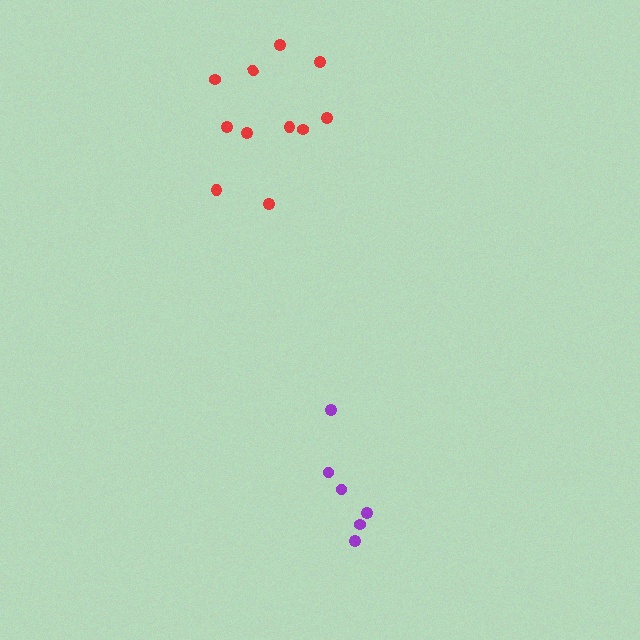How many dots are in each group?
Group 1: 6 dots, Group 2: 11 dots (17 total).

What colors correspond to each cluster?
The clusters are colored: purple, red.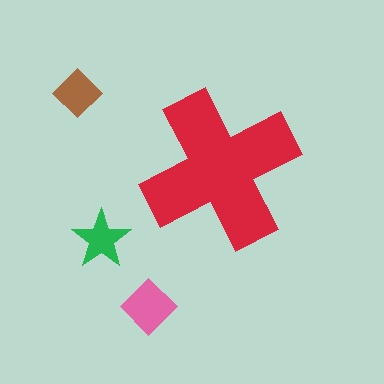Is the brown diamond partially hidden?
No, the brown diamond is fully visible.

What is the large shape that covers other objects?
A red cross.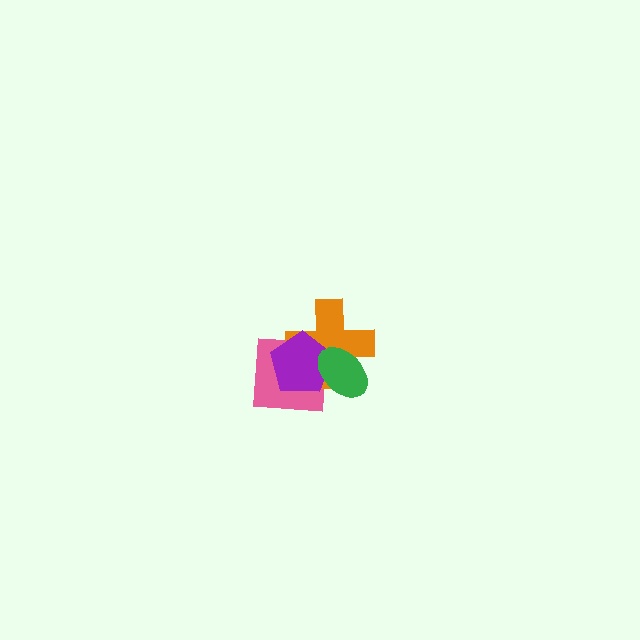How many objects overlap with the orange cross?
3 objects overlap with the orange cross.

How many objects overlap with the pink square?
3 objects overlap with the pink square.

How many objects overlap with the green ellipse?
3 objects overlap with the green ellipse.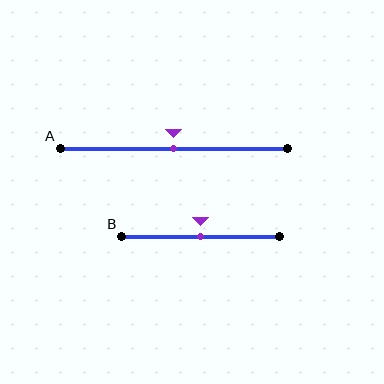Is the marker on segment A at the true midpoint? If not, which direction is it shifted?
Yes, the marker on segment A is at the true midpoint.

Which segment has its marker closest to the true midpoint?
Segment A has its marker closest to the true midpoint.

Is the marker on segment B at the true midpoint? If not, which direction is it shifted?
Yes, the marker on segment B is at the true midpoint.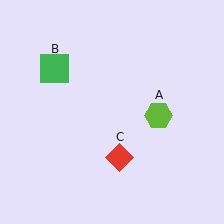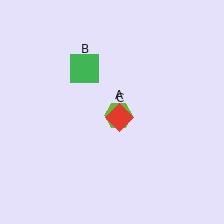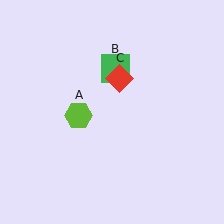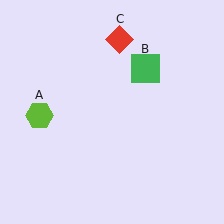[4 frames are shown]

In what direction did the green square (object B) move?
The green square (object B) moved right.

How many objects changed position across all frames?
3 objects changed position: lime hexagon (object A), green square (object B), red diamond (object C).